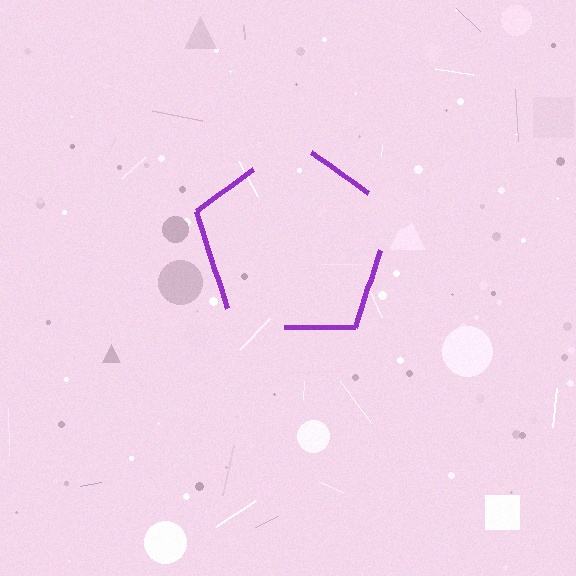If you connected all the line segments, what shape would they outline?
They would outline a pentagon.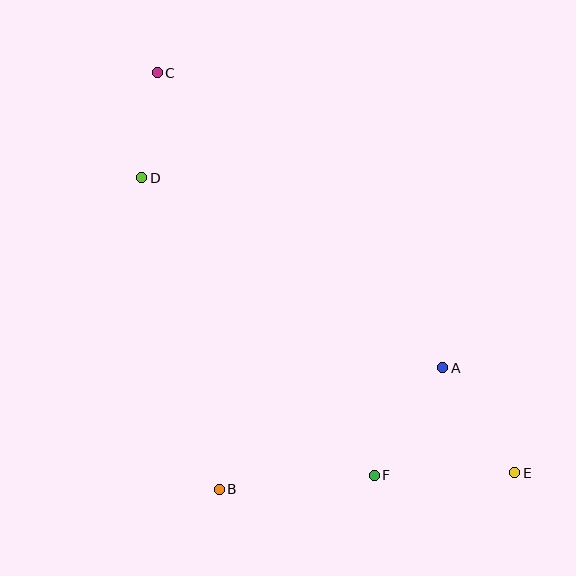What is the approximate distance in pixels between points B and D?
The distance between B and D is approximately 321 pixels.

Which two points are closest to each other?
Points C and D are closest to each other.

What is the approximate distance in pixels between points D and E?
The distance between D and E is approximately 476 pixels.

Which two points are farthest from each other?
Points C and E are farthest from each other.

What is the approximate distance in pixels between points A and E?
The distance between A and E is approximately 128 pixels.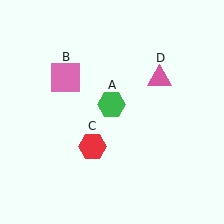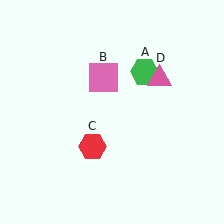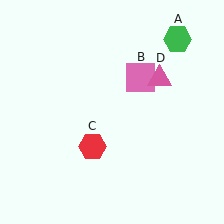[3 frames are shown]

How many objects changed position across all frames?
2 objects changed position: green hexagon (object A), pink square (object B).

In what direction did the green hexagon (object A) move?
The green hexagon (object A) moved up and to the right.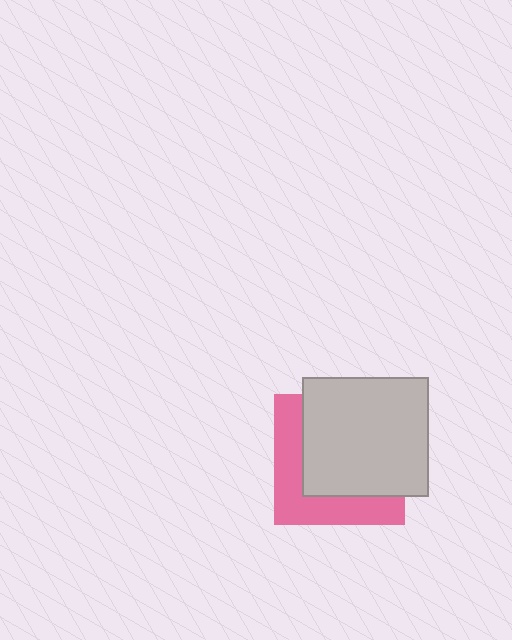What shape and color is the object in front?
The object in front is a light gray rectangle.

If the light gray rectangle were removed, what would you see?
You would see the complete pink square.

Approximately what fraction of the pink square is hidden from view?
Roughly 62% of the pink square is hidden behind the light gray rectangle.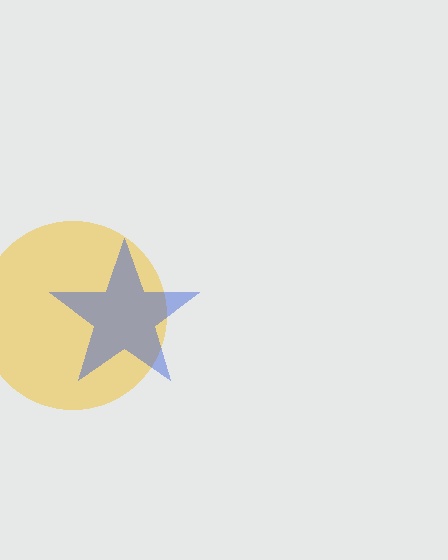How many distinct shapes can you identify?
There are 2 distinct shapes: a yellow circle, a blue star.